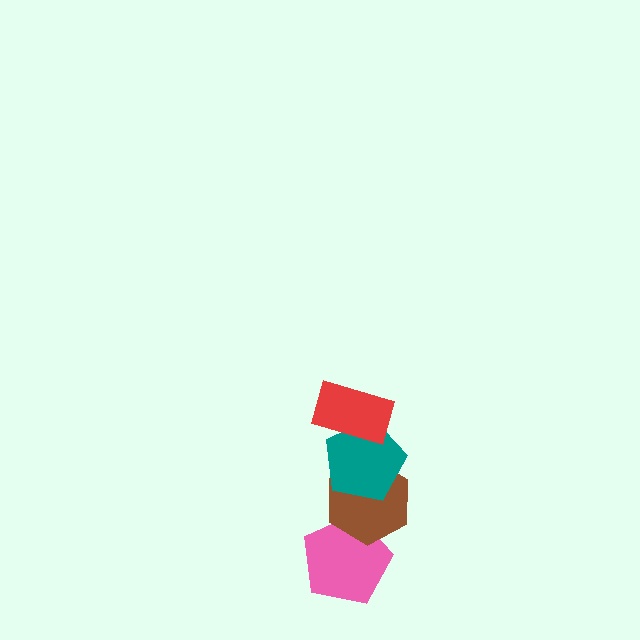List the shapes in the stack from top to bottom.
From top to bottom: the red rectangle, the teal pentagon, the brown hexagon, the pink pentagon.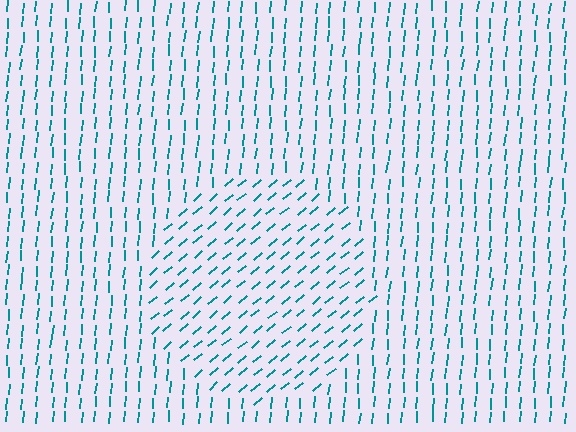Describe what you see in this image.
The image is filled with small teal line segments. A circle region in the image has lines oriented differently from the surrounding lines, creating a visible texture boundary.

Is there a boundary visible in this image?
Yes, there is a texture boundary formed by a change in line orientation.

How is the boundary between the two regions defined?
The boundary is defined purely by a change in line orientation (approximately 45 degrees difference). All lines are the same color and thickness.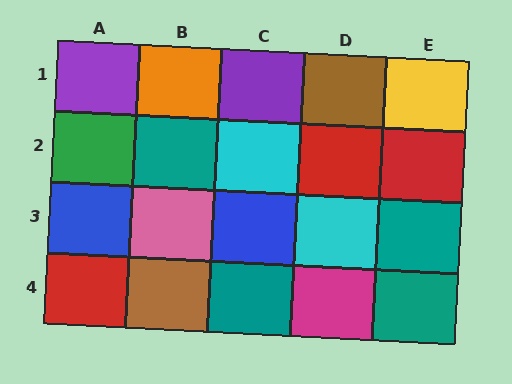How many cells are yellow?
1 cell is yellow.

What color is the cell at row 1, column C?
Purple.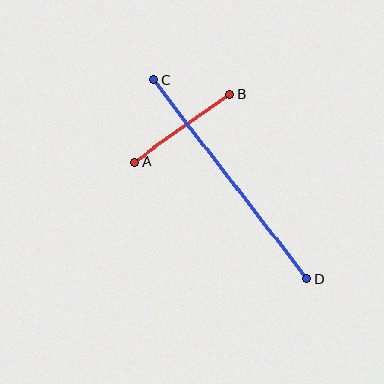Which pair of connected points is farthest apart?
Points C and D are farthest apart.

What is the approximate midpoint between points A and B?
The midpoint is at approximately (182, 128) pixels.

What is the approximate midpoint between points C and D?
The midpoint is at approximately (230, 179) pixels.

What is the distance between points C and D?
The distance is approximately 250 pixels.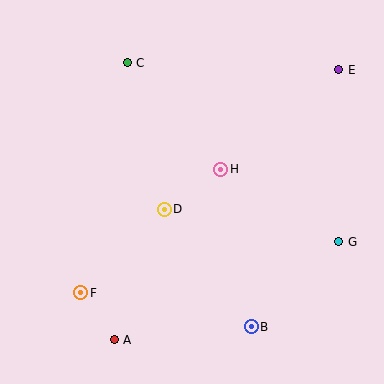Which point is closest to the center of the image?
Point D at (164, 209) is closest to the center.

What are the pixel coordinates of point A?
Point A is at (114, 340).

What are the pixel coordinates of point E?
Point E is at (339, 70).